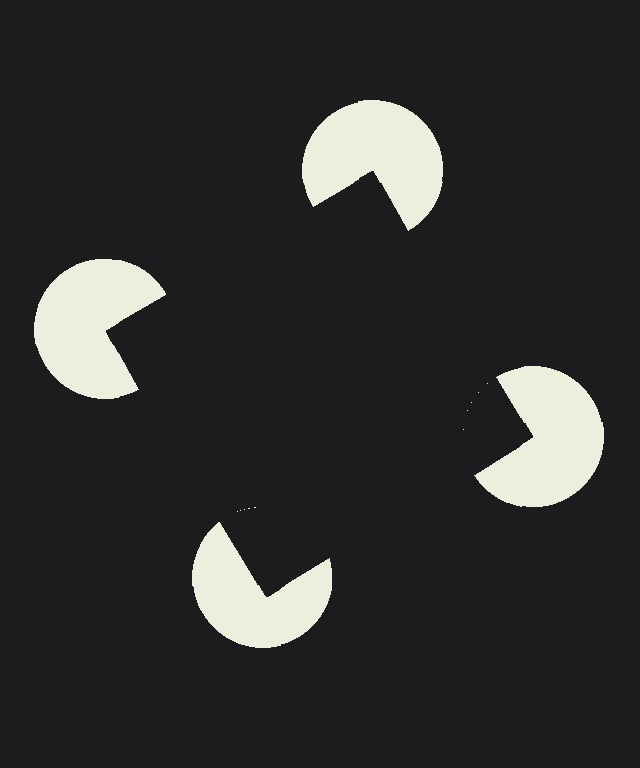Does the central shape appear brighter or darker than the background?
It typically appears slightly darker than the background, even though no actual brightness change is drawn.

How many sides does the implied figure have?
4 sides.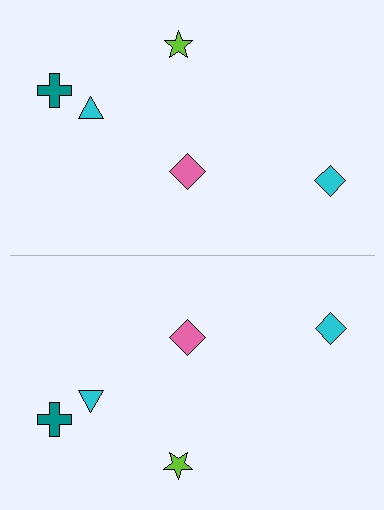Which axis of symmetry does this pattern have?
The pattern has a horizontal axis of symmetry running through the center of the image.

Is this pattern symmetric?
Yes, this pattern has bilateral (reflection) symmetry.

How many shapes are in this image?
There are 10 shapes in this image.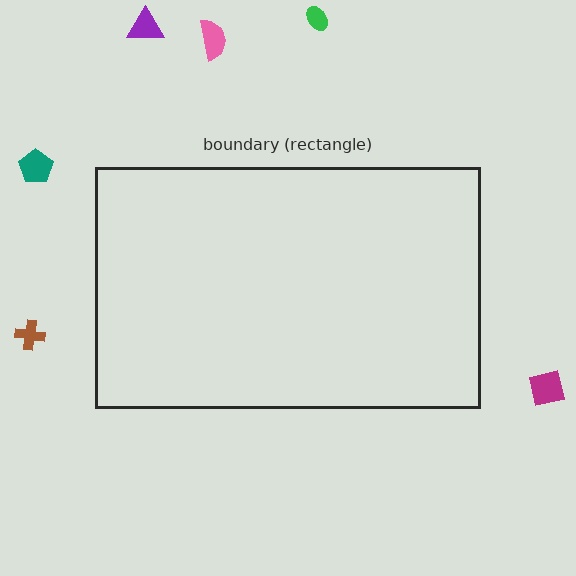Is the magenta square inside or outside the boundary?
Outside.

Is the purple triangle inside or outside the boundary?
Outside.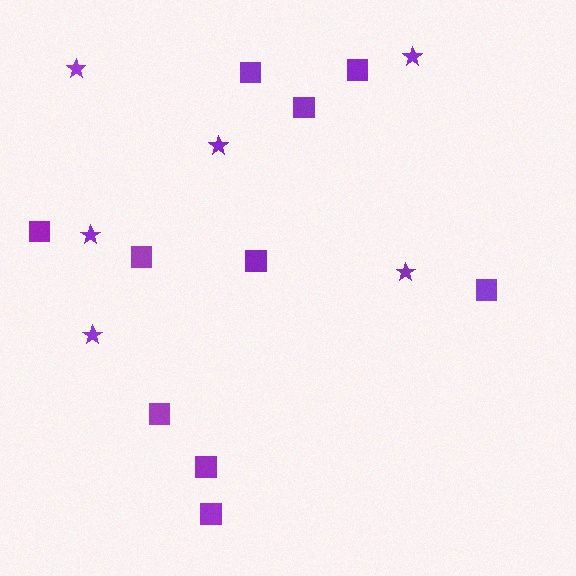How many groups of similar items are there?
There are 2 groups: one group of stars (6) and one group of squares (10).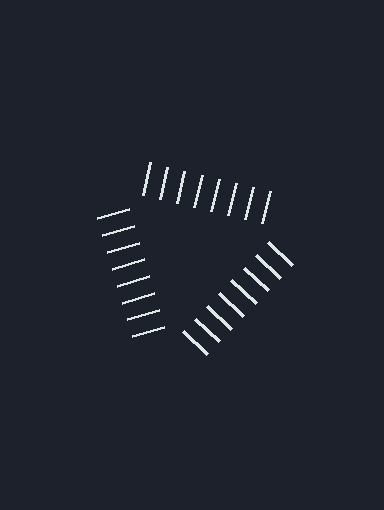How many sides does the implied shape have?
3 sides — the line-ends trace a triangle.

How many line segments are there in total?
24 — 8 along each of the 3 edges.